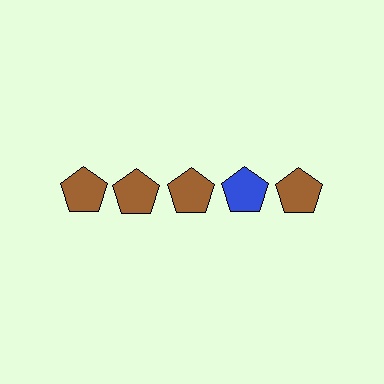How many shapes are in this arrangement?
There are 5 shapes arranged in a grid pattern.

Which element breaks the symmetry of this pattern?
The blue pentagon in the top row, second from right column breaks the symmetry. All other shapes are brown pentagons.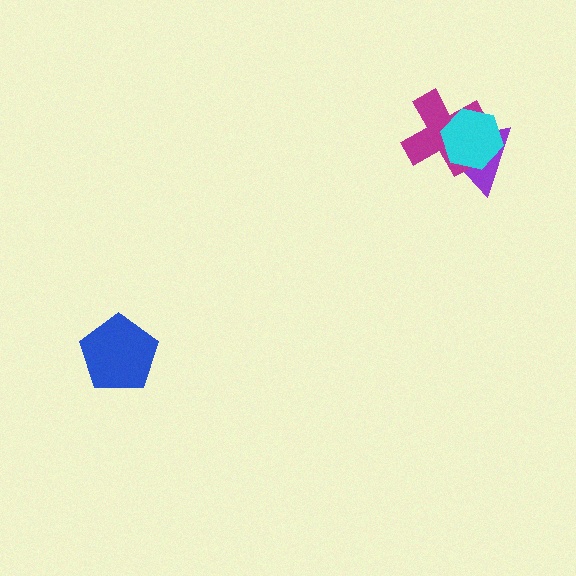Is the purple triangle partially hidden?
Yes, it is partially covered by another shape.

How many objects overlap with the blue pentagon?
0 objects overlap with the blue pentagon.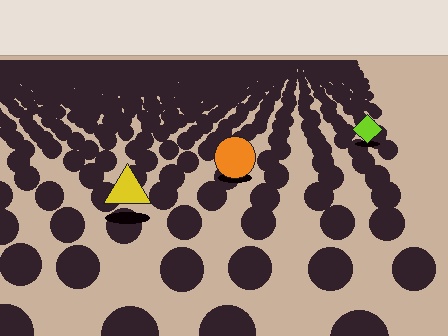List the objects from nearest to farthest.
From nearest to farthest: the yellow triangle, the orange circle, the lime diamond.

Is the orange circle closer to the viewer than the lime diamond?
Yes. The orange circle is closer — you can tell from the texture gradient: the ground texture is coarser near it.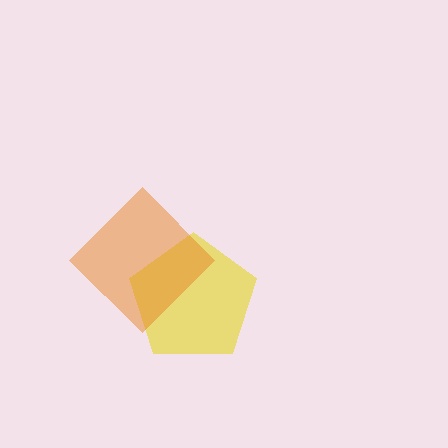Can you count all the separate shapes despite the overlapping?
Yes, there are 2 separate shapes.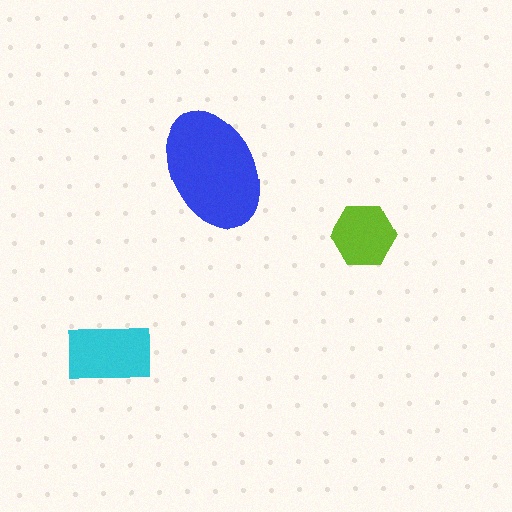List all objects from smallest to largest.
The lime hexagon, the cyan rectangle, the blue ellipse.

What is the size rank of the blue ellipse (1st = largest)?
1st.